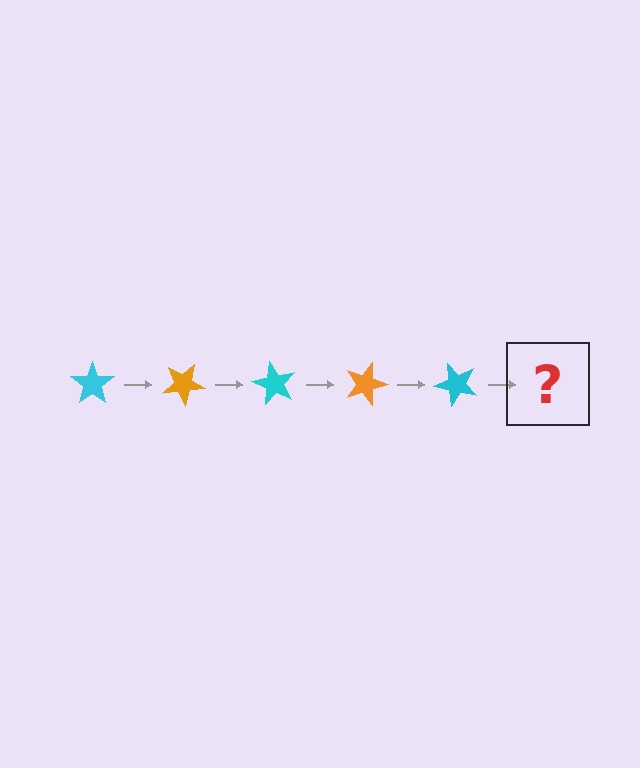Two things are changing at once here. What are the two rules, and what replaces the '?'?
The two rules are that it rotates 30 degrees each step and the color cycles through cyan and orange. The '?' should be an orange star, rotated 150 degrees from the start.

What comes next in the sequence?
The next element should be an orange star, rotated 150 degrees from the start.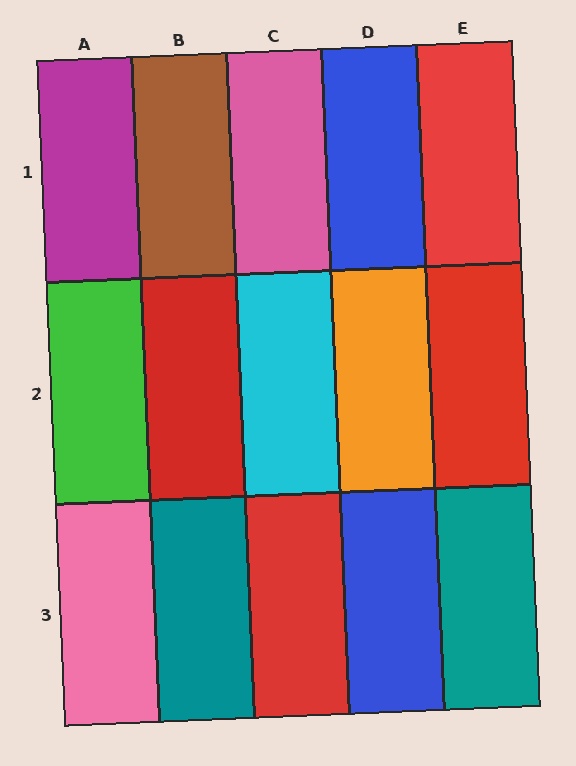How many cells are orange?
1 cell is orange.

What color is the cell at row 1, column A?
Magenta.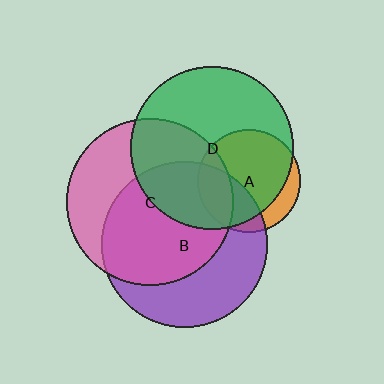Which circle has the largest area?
Circle C (pink).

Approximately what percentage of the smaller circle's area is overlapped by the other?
Approximately 30%.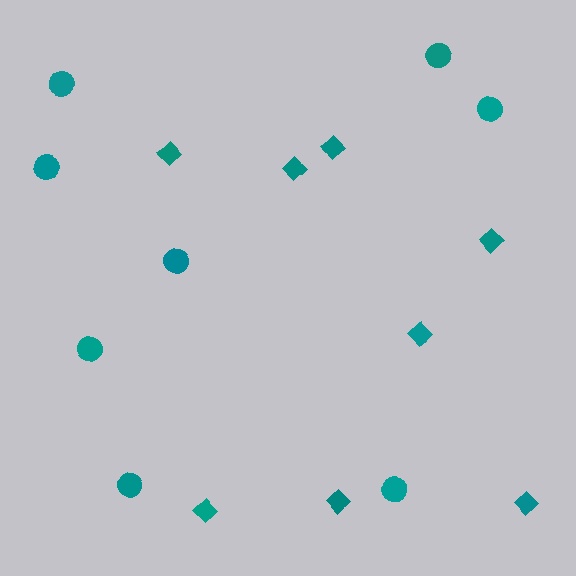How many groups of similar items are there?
There are 2 groups: one group of diamonds (8) and one group of circles (8).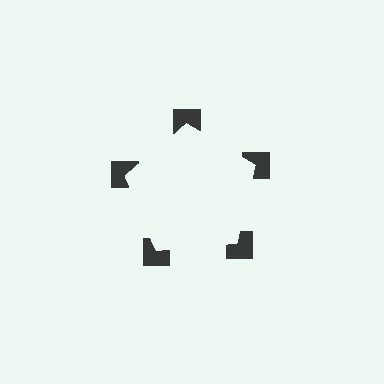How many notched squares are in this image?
There are 5 — one at each vertex of the illusory pentagon.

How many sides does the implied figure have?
5 sides.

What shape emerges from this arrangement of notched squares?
An illusory pentagon — its edges are inferred from the aligned wedge cuts in the notched squares, not physically drawn.